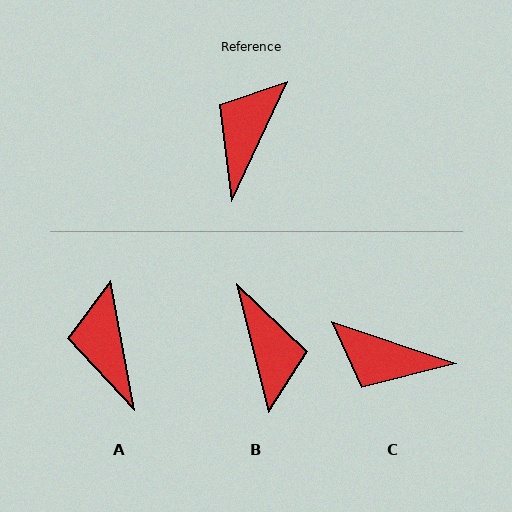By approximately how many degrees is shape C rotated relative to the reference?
Approximately 96 degrees counter-clockwise.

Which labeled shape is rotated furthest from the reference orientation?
B, about 141 degrees away.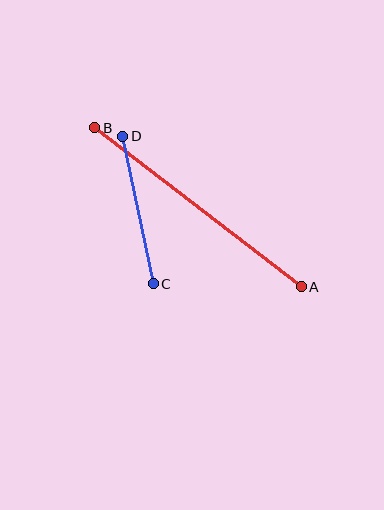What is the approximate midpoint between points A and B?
The midpoint is at approximately (198, 207) pixels.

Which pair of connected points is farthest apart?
Points A and B are farthest apart.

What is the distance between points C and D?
The distance is approximately 151 pixels.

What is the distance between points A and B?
The distance is approximately 261 pixels.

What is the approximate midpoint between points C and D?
The midpoint is at approximately (138, 210) pixels.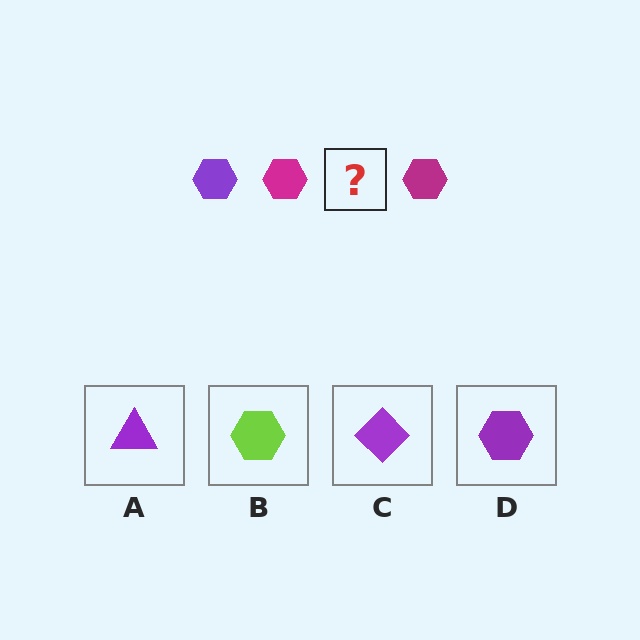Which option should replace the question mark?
Option D.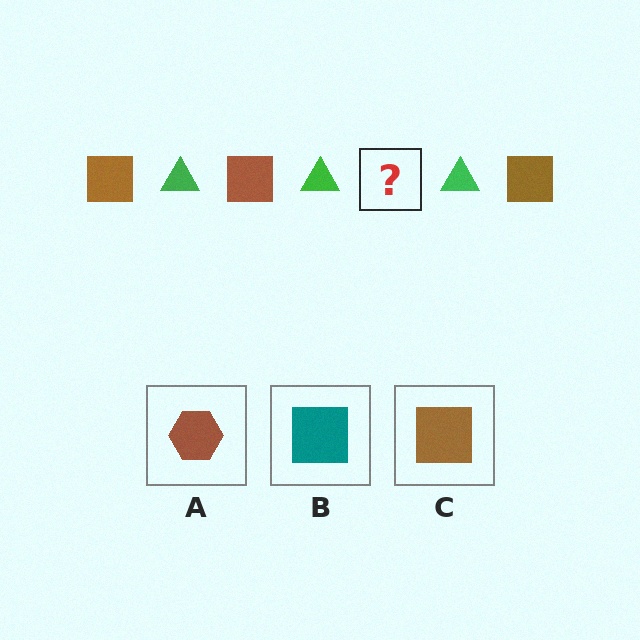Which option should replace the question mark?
Option C.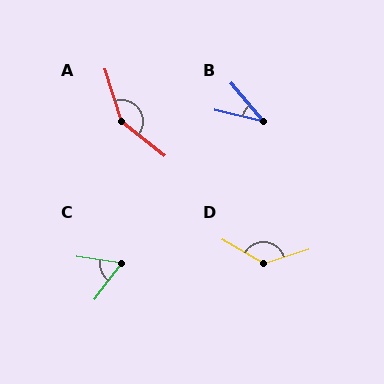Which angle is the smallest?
B, at approximately 36 degrees.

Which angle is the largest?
A, at approximately 146 degrees.